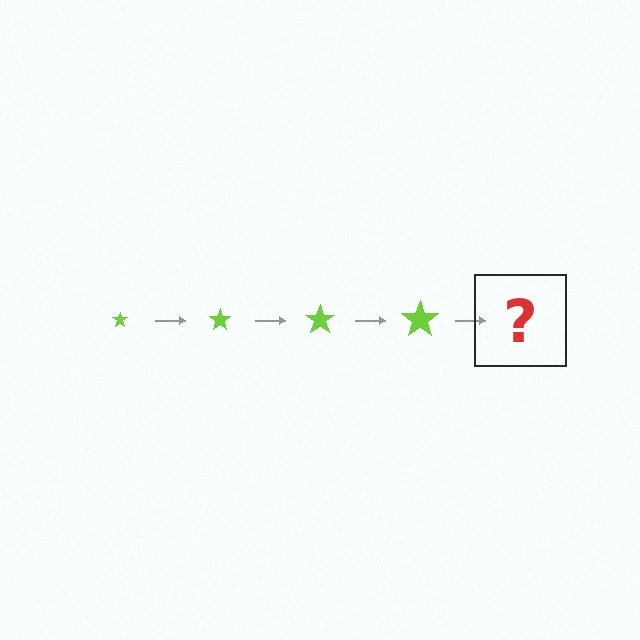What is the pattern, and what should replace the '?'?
The pattern is that the star gets progressively larger each step. The '?' should be a lime star, larger than the previous one.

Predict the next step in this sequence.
The next step is a lime star, larger than the previous one.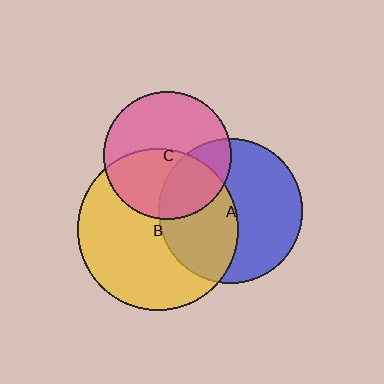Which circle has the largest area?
Circle B (yellow).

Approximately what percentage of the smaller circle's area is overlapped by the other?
Approximately 45%.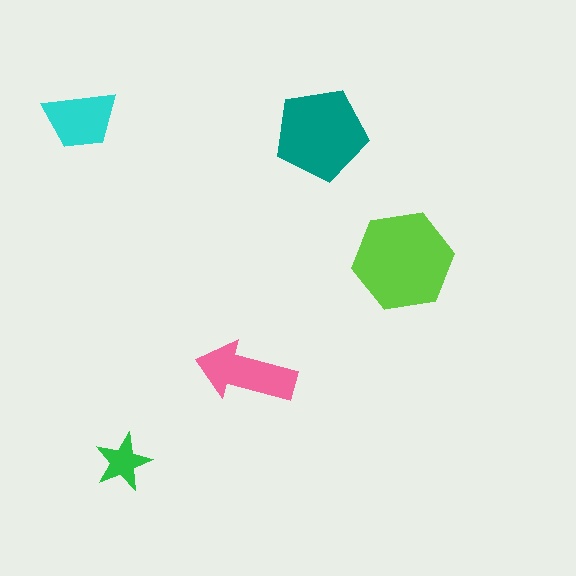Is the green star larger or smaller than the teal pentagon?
Smaller.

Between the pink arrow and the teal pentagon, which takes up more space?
The teal pentagon.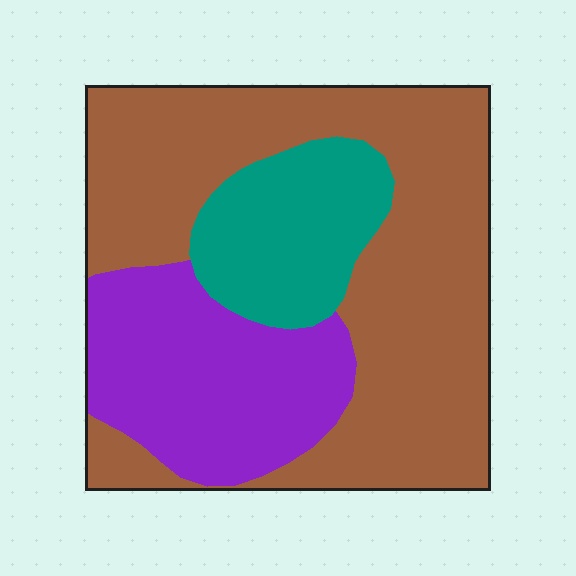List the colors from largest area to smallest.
From largest to smallest: brown, purple, teal.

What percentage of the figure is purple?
Purple takes up about one quarter (1/4) of the figure.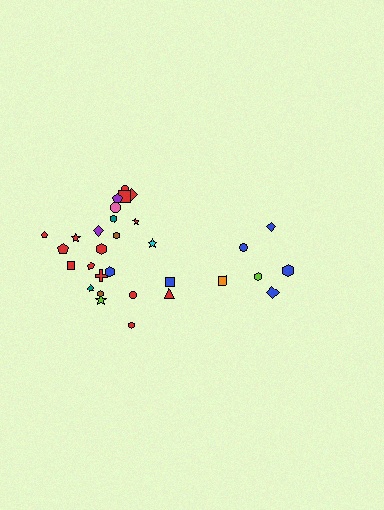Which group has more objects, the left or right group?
The left group.